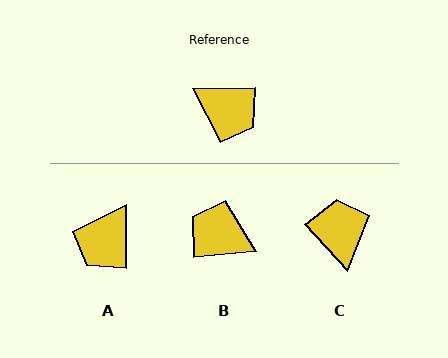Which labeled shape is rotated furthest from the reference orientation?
B, about 176 degrees away.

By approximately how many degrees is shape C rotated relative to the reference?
Approximately 131 degrees counter-clockwise.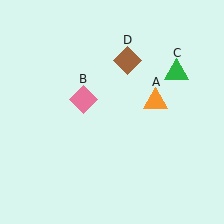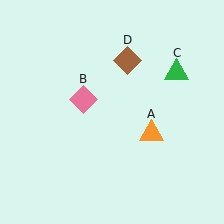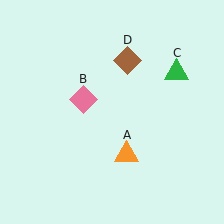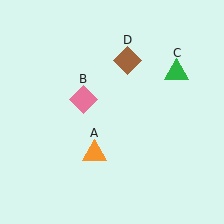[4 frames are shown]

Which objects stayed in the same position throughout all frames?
Pink diamond (object B) and green triangle (object C) and brown diamond (object D) remained stationary.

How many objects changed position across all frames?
1 object changed position: orange triangle (object A).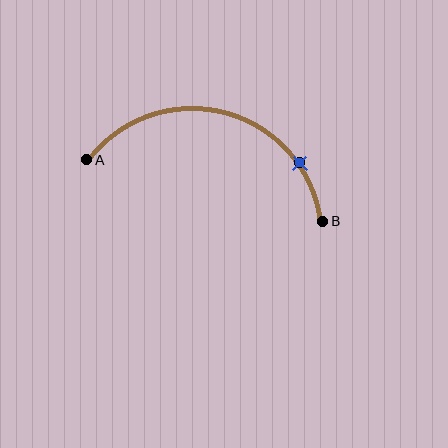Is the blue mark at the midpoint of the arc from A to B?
No. The blue mark lies on the arc but is closer to endpoint B. The arc midpoint would be at the point on the curve equidistant along the arc from both A and B.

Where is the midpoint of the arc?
The arc midpoint is the point on the curve farthest from the straight line joining A and B. It sits above that line.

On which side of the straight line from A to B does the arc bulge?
The arc bulges above the straight line connecting A and B.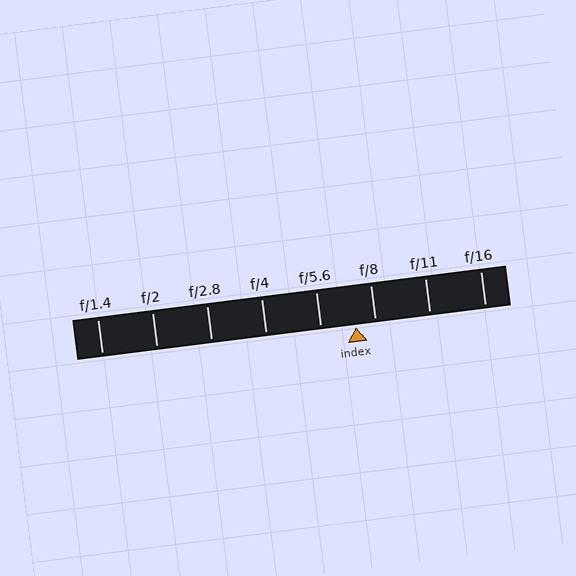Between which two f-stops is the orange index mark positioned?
The index mark is between f/5.6 and f/8.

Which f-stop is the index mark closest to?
The index mark is closest to f/8.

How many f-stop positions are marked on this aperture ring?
There are 8 f-stop positions marked.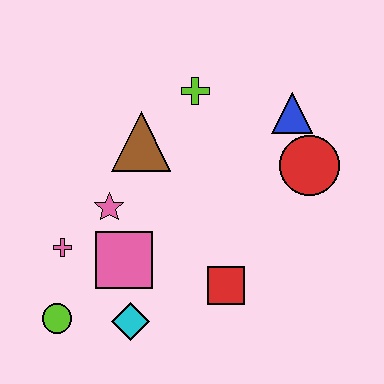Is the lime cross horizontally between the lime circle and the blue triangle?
Yes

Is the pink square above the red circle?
No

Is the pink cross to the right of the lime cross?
No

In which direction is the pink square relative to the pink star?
The pink square is below the pink star.